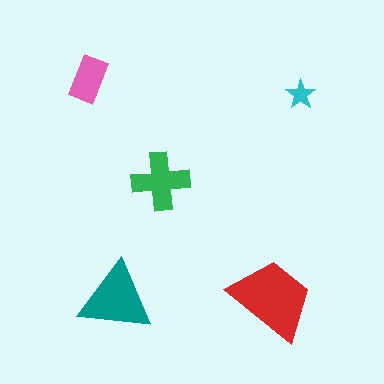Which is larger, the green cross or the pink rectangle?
The green cross.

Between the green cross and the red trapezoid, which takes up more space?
The red trapezoid.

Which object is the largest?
The red trapezoid.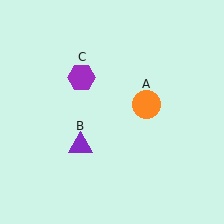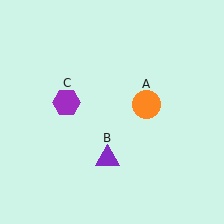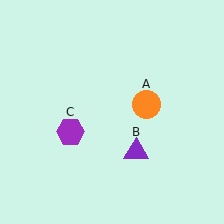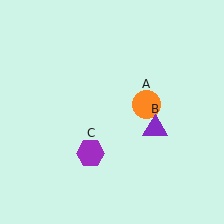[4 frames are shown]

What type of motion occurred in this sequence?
The purple triangle (object B), purple hexagon (object C) rotated counterclockwise around the center of the scene.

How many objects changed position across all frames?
2 objects changed position: purple triangle (object B), purple hexagon (object C).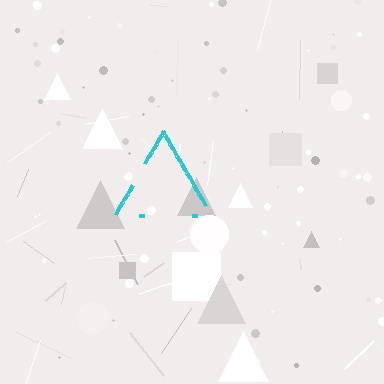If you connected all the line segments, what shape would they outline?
They would outline a triangle.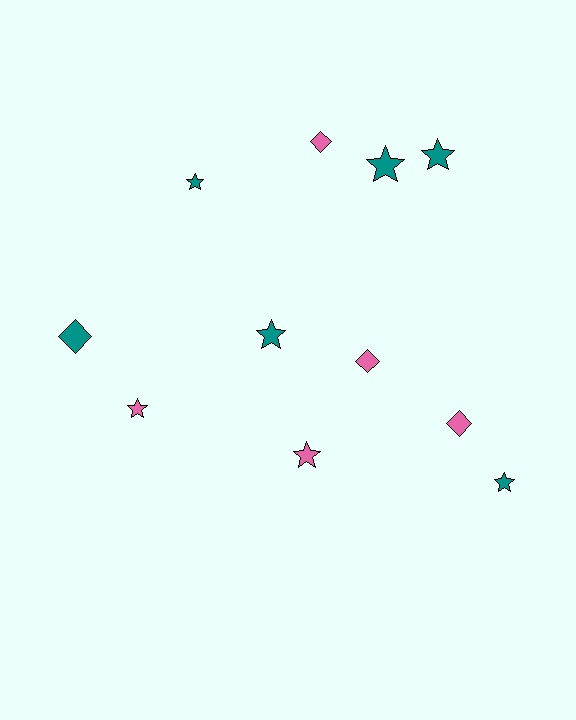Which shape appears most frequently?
Star, with 7 objects.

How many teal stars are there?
There are 5 teal stars.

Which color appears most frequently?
Teal, with 6 objects.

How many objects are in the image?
There are 11 objects.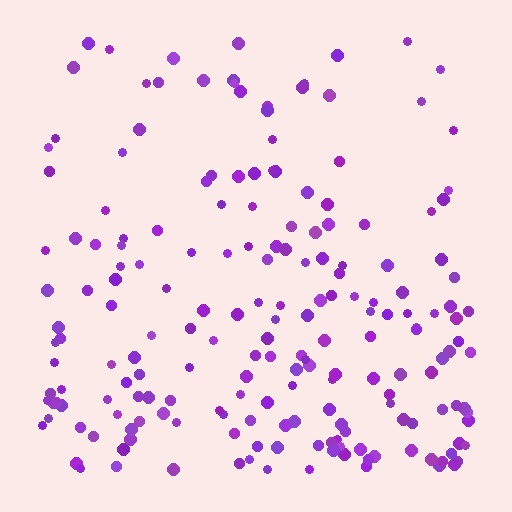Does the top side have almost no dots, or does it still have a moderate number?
Still a moderate number, just noticeably fewer than the bottom.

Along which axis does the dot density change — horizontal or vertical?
Vertical.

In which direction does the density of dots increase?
From top to bottom, with the bottom side densest.